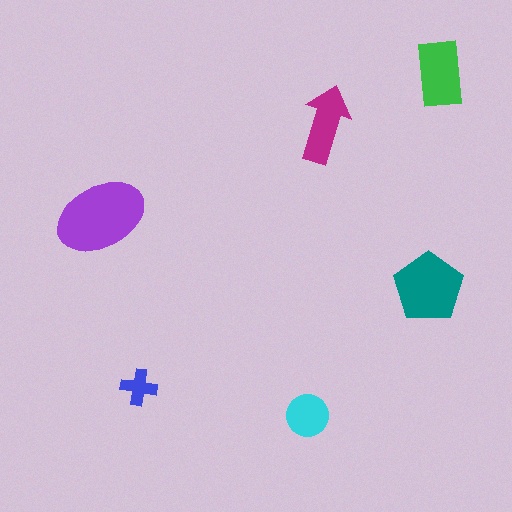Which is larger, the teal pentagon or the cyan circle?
The teal pentagon.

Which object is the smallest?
The blue cross.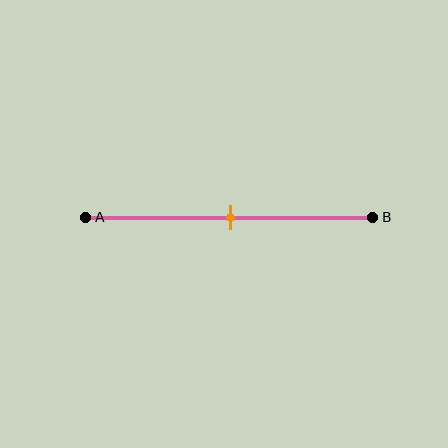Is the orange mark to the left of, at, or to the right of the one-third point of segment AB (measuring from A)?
The orange mark is to the right of the one-third point of segment AB.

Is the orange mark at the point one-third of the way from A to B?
No, the mark is at about 50% from A, not at the 33% one-third point.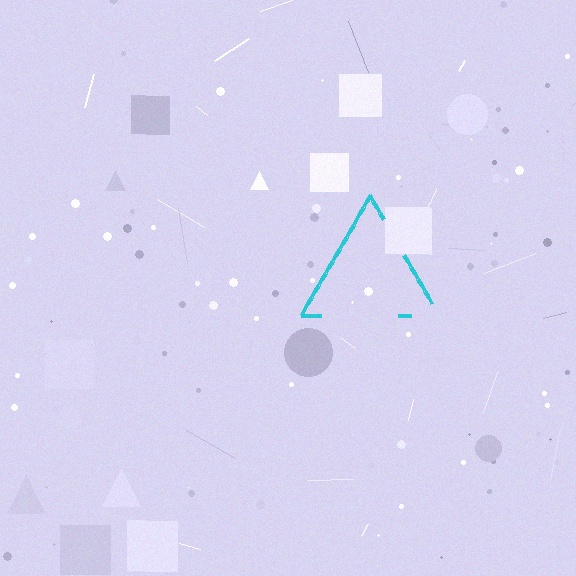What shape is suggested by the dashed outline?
The dashed outline suggests a triangle.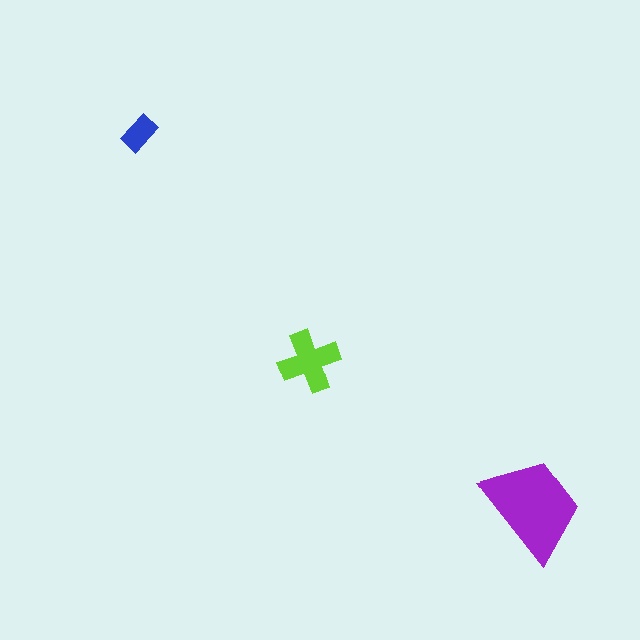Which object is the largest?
The purple trapezoid.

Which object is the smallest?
The blue rectangle.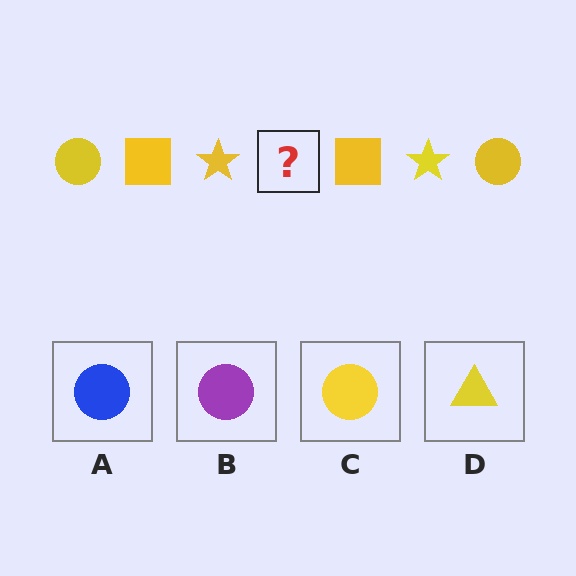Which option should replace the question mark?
Option C.